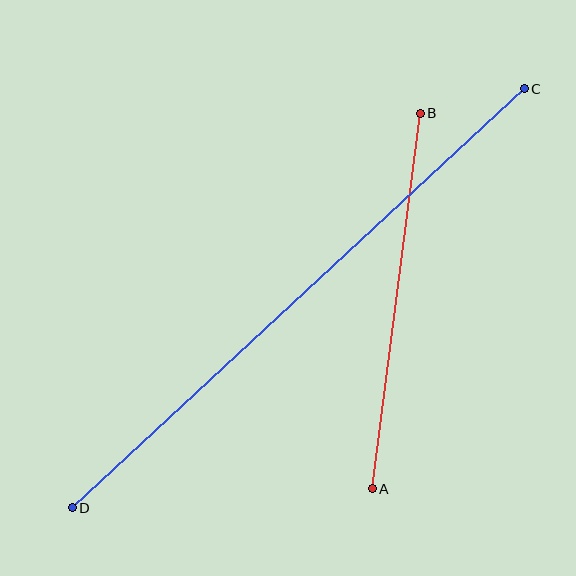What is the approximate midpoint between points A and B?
The midpoint is at approximately (396, 301) pixels.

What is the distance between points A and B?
The distance is approximately 378 pixels.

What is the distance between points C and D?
The distance is approximately 616 pixels.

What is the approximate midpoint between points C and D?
The midpoint is at approximately (298, 298) pixels.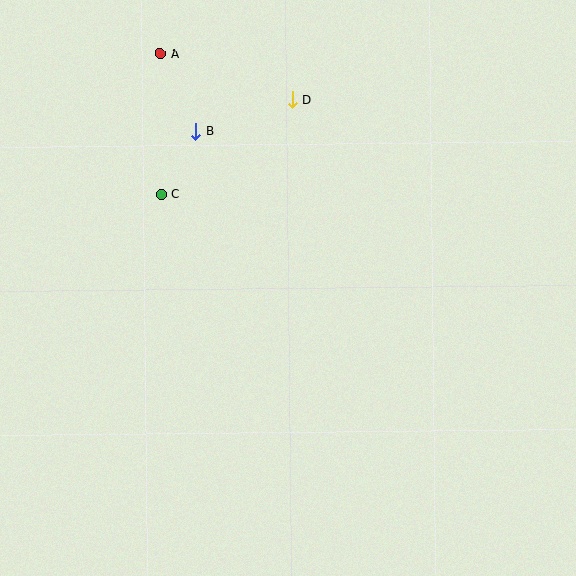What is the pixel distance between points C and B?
The distance between C and B is 72 pixels.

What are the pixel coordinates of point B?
Point B is at (196, 131).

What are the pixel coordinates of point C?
Point C is at (161, 195).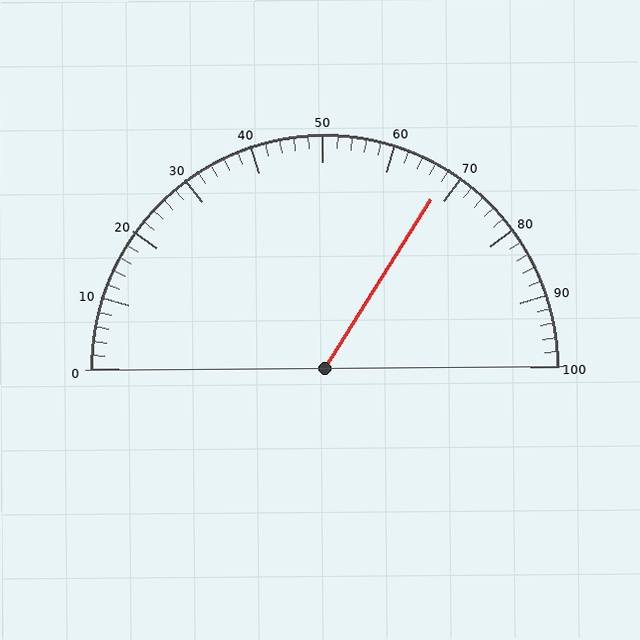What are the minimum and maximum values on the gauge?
The gauge ranges from 0 to 100.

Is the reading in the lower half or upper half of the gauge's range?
The reading is in the upper half of the range (0 to 100).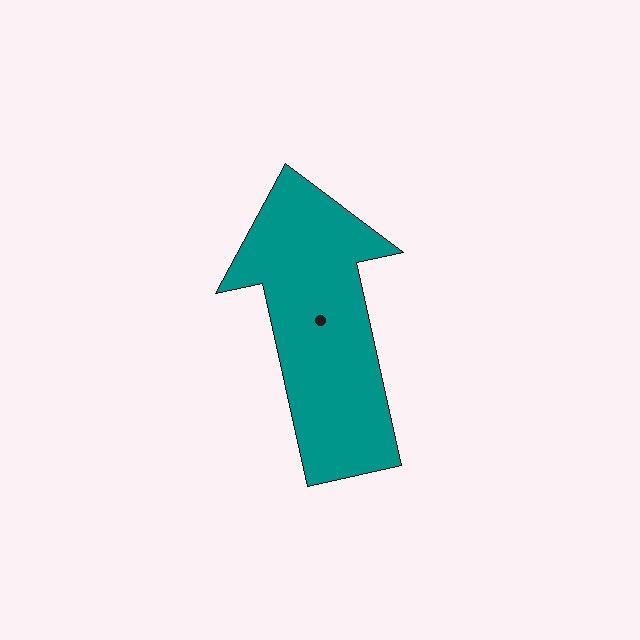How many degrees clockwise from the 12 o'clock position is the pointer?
Approximately 347 degrees.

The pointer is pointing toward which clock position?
Roughly 12 o'clock.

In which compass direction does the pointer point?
North.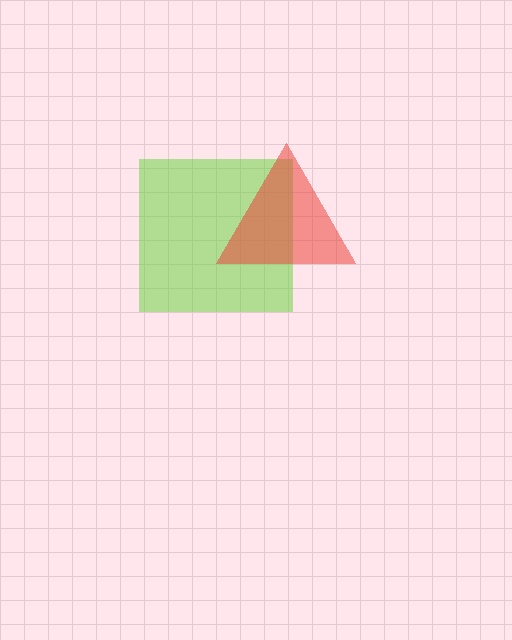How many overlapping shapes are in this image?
There are 2 overlapping shapes in the image.